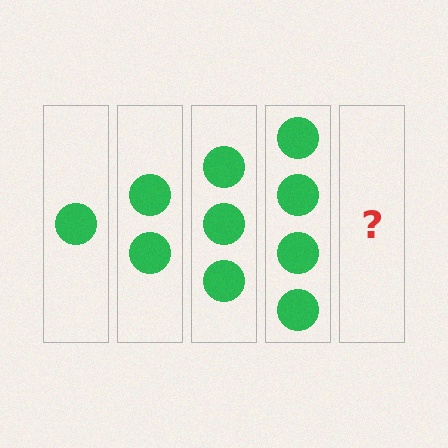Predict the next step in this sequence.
The next step is 5 circles.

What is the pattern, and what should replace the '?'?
The pattern is that each step adds one more circle. The '?' should be 5 circles.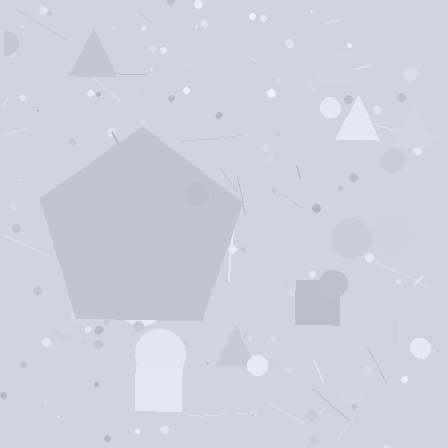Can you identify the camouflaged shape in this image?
The camouflaged shape is a pentagon.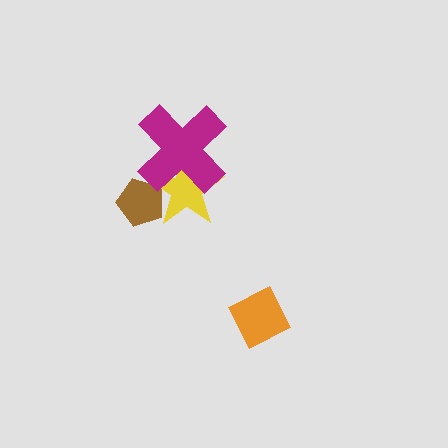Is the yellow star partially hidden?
Yes, it is partially covered by another shape.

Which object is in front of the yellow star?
The magenta cross is in front of the yellow star.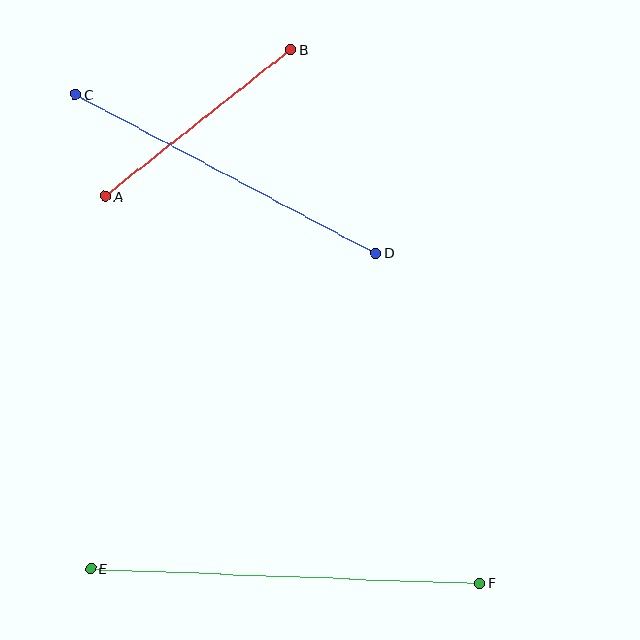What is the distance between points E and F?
The distance is approximately 389 pixels.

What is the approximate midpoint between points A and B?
The midpoint is at approximately (198, 123) pixels.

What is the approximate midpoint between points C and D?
The midpoint is at approximately (226, 173) pixels.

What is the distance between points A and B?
The distance is approximately 236 pixels.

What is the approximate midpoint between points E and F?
The midpoint is at approximately (285, 576) pixels.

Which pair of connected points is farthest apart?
Points E and F are farthest apart.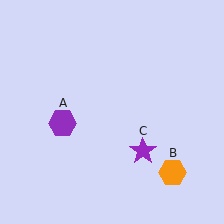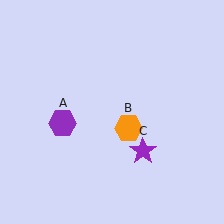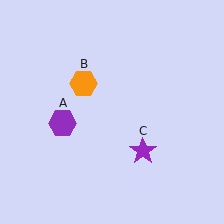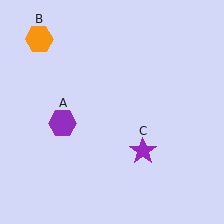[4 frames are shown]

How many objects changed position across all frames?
1 object changed position: orange hexagon (object B).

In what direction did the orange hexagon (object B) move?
The orange hexagon (object B) moved up and to the left.